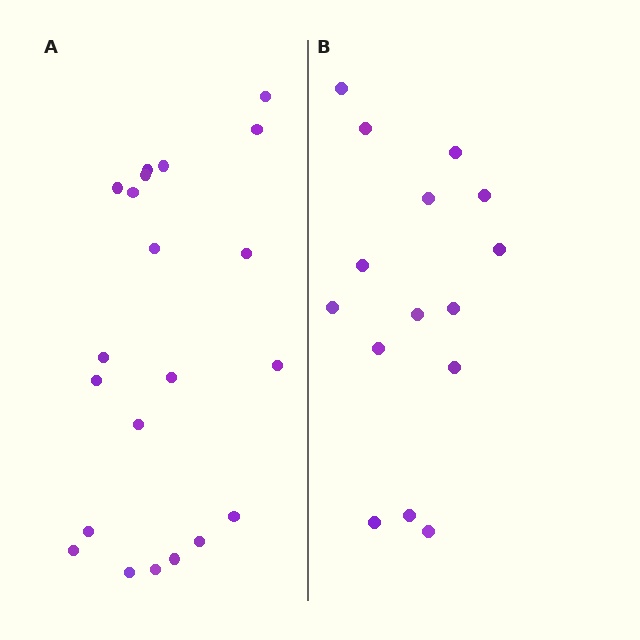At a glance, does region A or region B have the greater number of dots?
Region A (the left region) has more dots.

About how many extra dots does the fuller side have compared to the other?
Region A has about 6 more dots than region B.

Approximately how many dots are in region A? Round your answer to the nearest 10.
About 20 dots. (The exact count is 21, which rounds to 20.)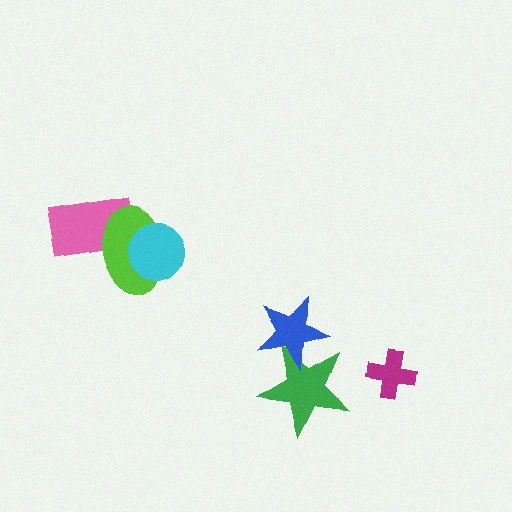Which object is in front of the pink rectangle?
The lime ellipse is in front of the pink rectangle.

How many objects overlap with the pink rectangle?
1 object overlaps with the pink rectangle.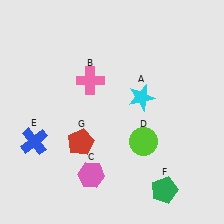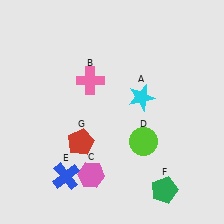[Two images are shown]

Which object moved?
The blue cross (E) moved down.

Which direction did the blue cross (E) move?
The blue cross (E) moved down.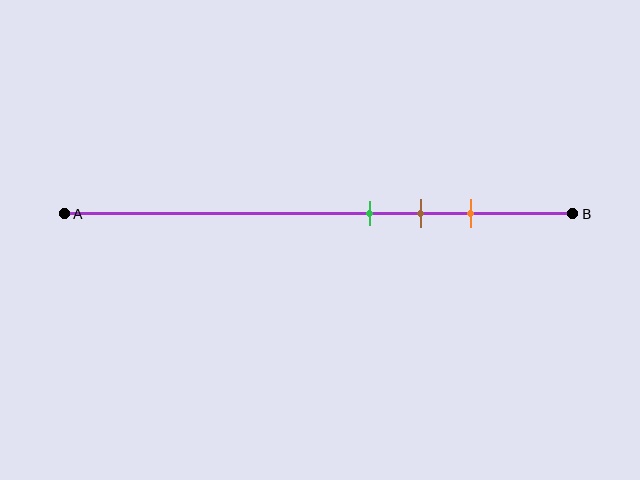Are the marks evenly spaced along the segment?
Yes, the marks are approximately evenly spaced.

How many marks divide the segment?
There are 3 marks dividing the segment.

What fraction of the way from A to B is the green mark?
The green mark is approximately 60% (0.6) of the way from A to B.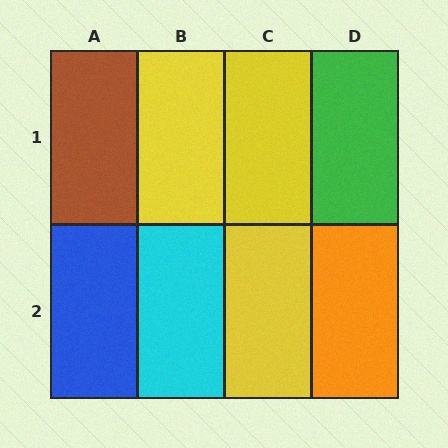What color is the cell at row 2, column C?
Yellow.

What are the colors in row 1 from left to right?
Brown, yellow, yellow, green.